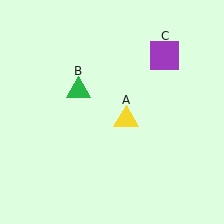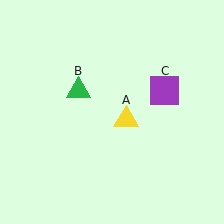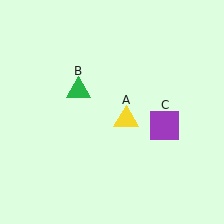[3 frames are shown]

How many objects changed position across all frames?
1 object changed position: purple square (object C).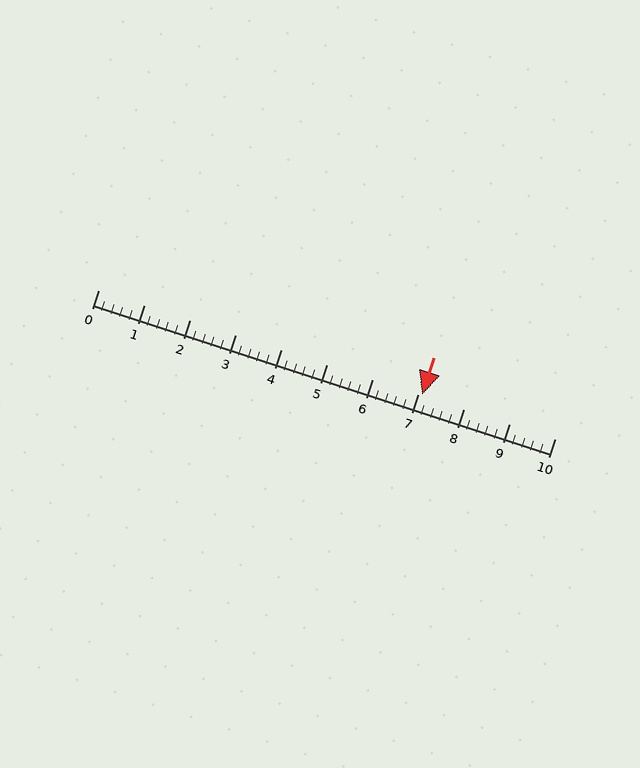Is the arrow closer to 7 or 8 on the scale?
The arrow is closer to 7.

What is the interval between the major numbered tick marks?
The major tick marks are spaced 1 units apart.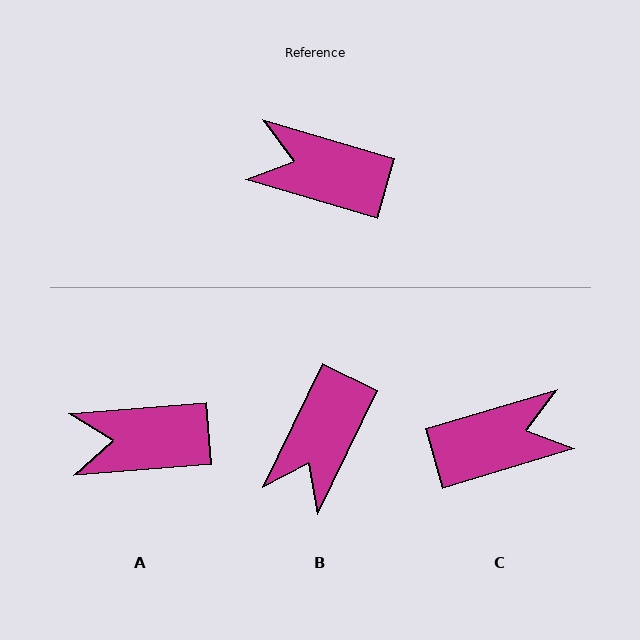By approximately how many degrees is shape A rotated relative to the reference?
Approximately 21 degrees counter-clockwise.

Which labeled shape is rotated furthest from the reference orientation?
C, about 147 degrees away.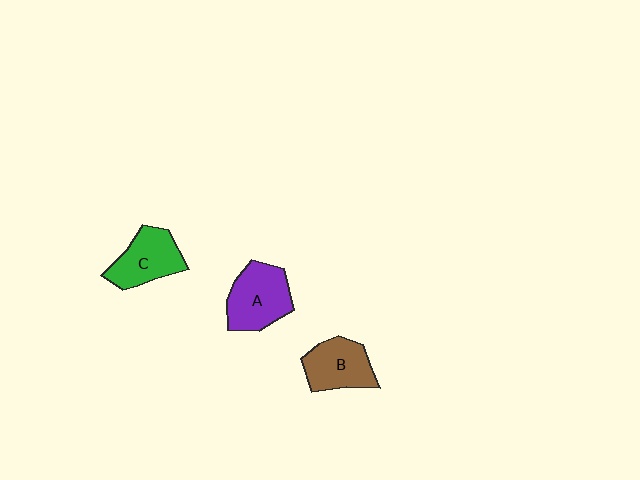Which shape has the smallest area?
Shape B (brown).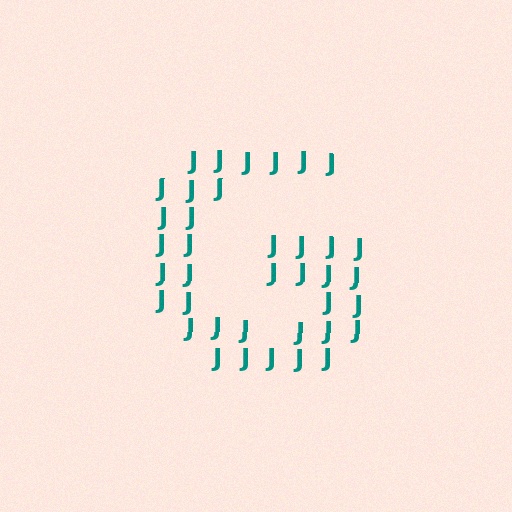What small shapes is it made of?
It is made of small letter J's.